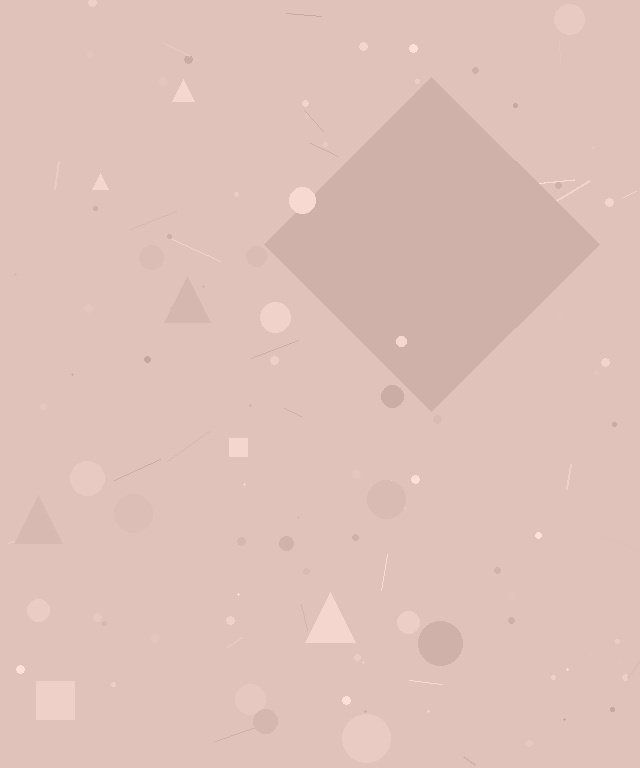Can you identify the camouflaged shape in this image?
The camouflaged shape is a diamond.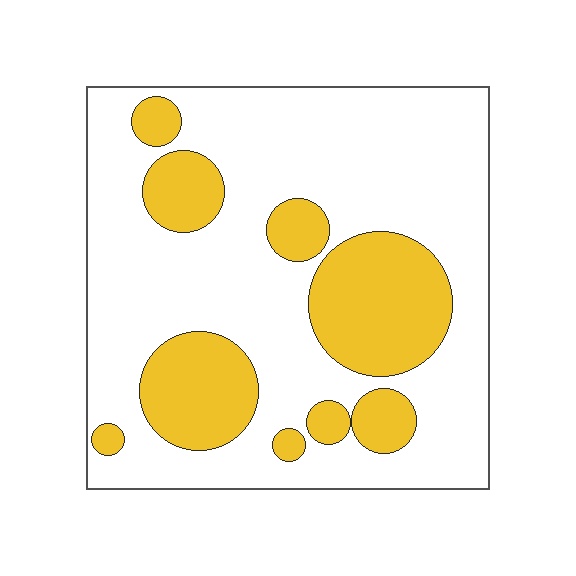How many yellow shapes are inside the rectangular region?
9.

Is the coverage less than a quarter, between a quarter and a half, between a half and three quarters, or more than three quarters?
Between a quarter and a half.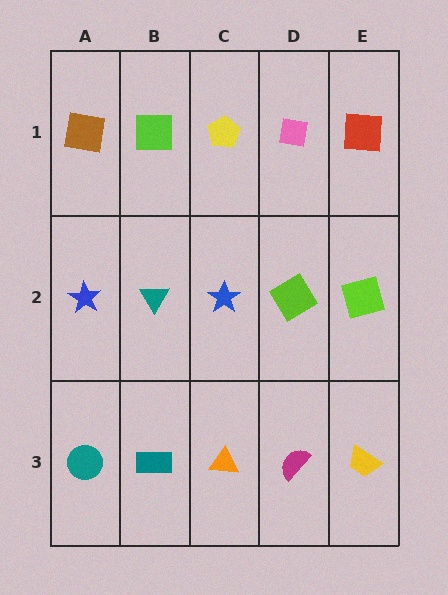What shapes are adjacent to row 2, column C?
A yellow pentagon (row 1, column C), an orange triangle (row 3, column C), a teal triangle (row 2, column B), a lime diamond (row 2, column D).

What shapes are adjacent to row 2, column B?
A lime square (row 1, column B), a teal rectangle (row 3, column B), a blue star (row 2, column A), a blue star (row 2, column C).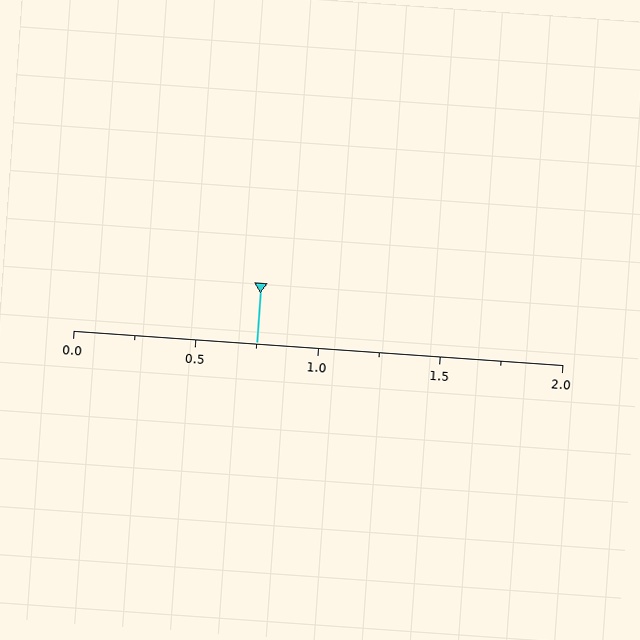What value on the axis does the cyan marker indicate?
The marker indicates approximately 0.75.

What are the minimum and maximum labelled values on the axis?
The axis runs from 0.0 to 2.0.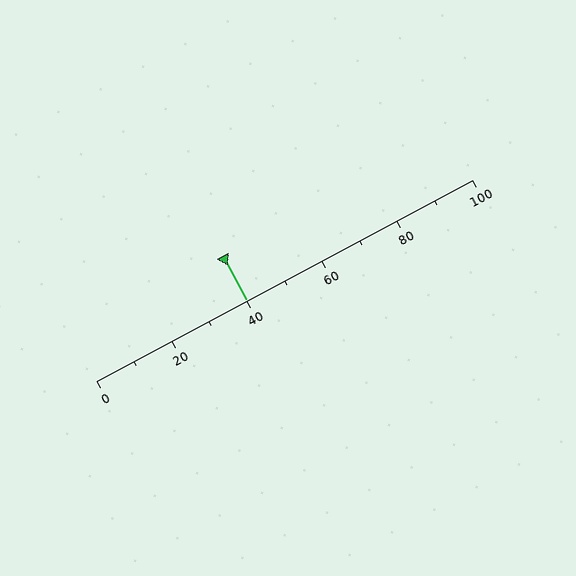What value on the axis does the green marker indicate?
The marker indicates approximately 40.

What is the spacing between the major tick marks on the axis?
The major ticks are spaced 20 apart.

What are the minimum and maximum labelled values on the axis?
The axis runs from 0 to 100.